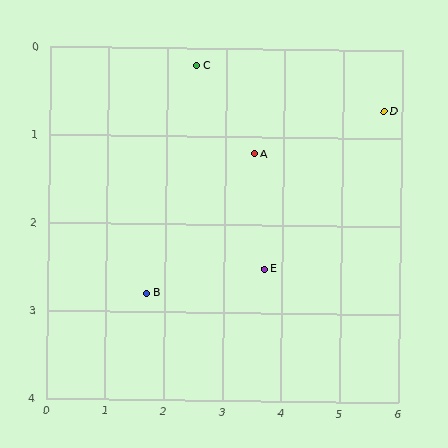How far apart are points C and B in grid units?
Points C and B are about 2.7 grid units apart.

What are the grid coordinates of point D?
Point D is at approximately (5.7, 0.7).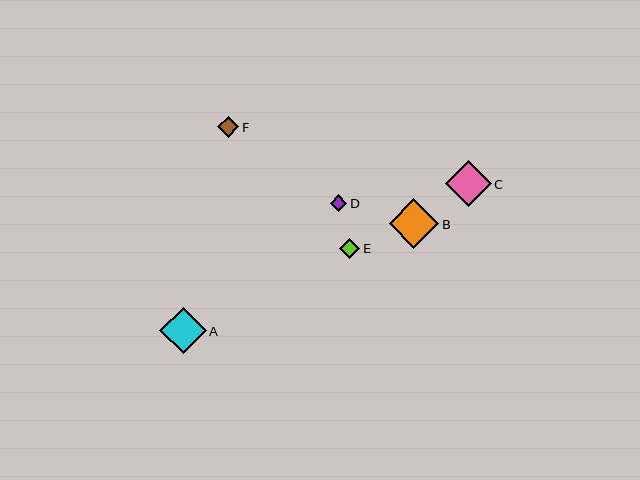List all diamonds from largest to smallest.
From largest to smallest: B, A, C, F, E, D.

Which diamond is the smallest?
Diamond D is the smallest with a size of approximately 17 pixels.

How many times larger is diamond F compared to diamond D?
Diamond F is approximately 1.3 times the size of diamond D.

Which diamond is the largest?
Diamond B is the largest with a size of approximately 50 pixels.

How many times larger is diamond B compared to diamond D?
Diamond B is approximately 3.0 times the size of diamond D.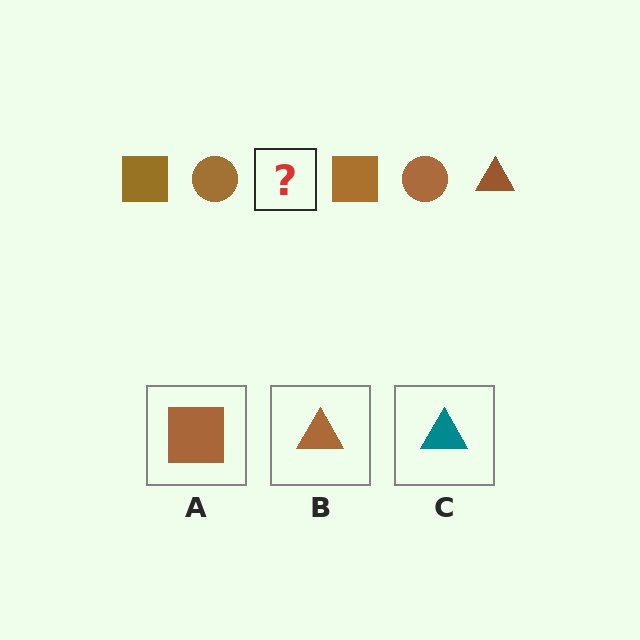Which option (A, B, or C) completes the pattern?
B.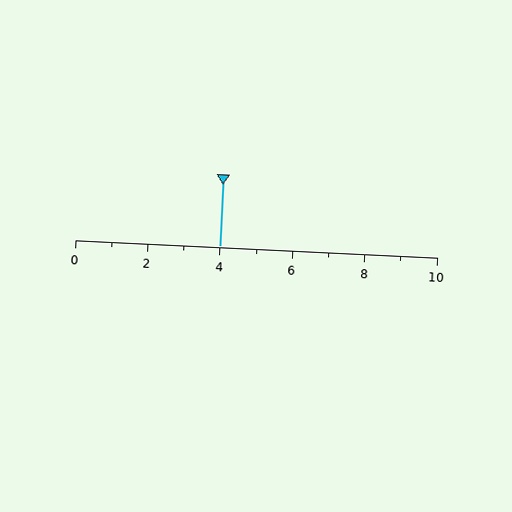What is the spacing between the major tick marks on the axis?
The major ticks are spaced 2 apart.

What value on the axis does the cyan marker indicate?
The marker indicates approximately 4.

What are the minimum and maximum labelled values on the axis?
The axis runs from 0 to 10.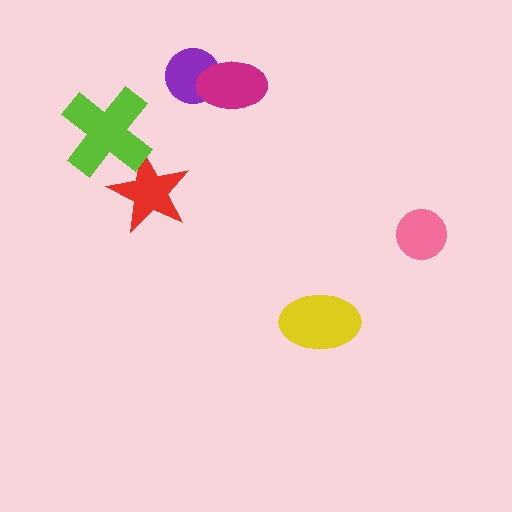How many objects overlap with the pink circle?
0 objects overlap with the pink circle.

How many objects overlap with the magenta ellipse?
1 object overlaps with the magenta ellipse.